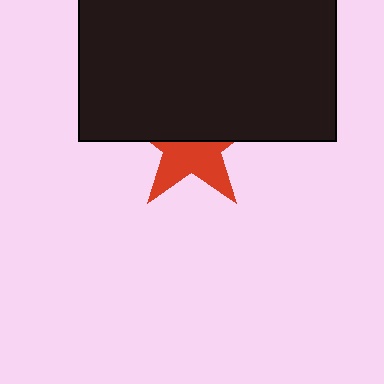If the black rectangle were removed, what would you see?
You would see the complete red star.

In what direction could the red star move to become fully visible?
The red star could move down. That would shift it out from behind the black rectangle entirely.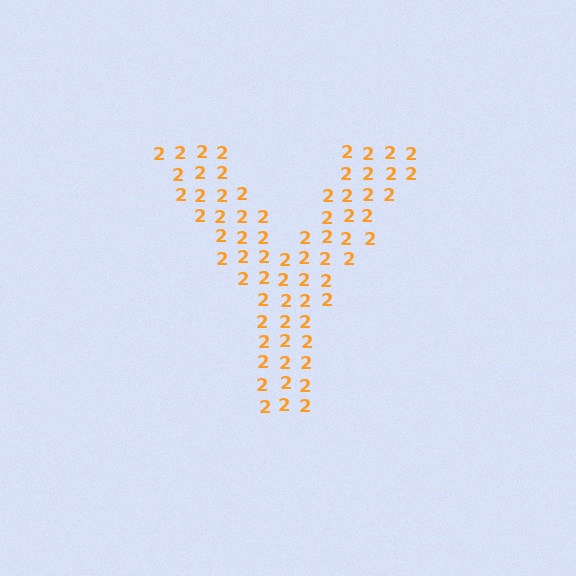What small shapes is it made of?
It is made of small digit 2's.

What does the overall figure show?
The overall figure shows the letter Y.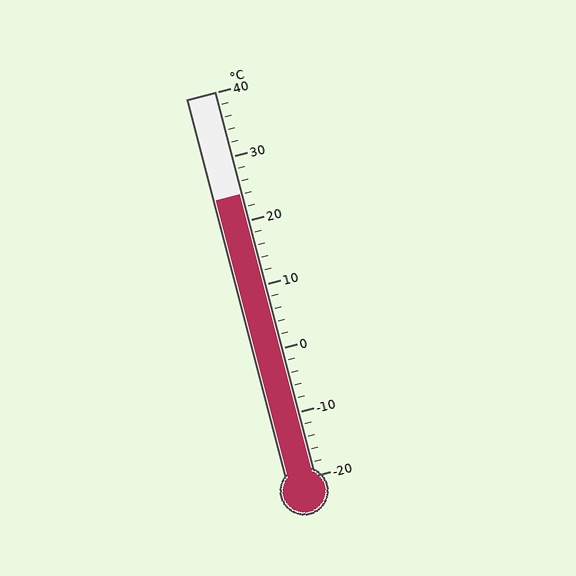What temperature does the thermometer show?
The thermometer shows approximately 24°C.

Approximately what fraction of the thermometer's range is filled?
The thermometer is filled to approximately 75% of its range.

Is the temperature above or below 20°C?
The temperature is above 20°C.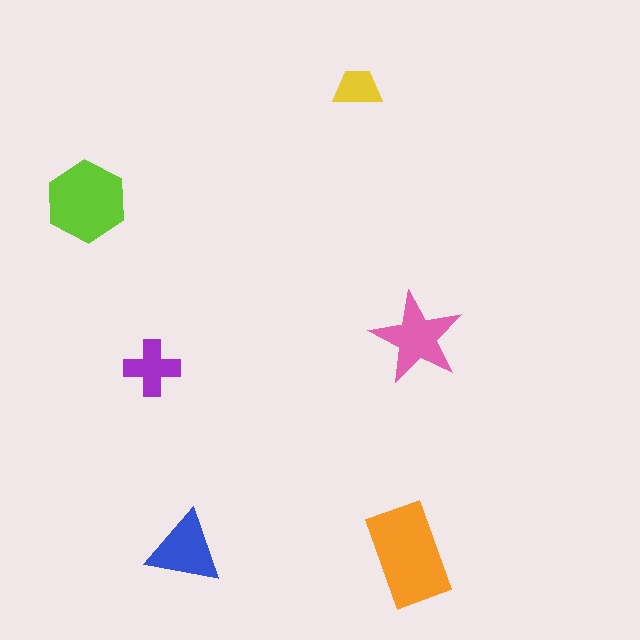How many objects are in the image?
There are 6 objects in the image.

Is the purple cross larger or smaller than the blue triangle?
Smaller.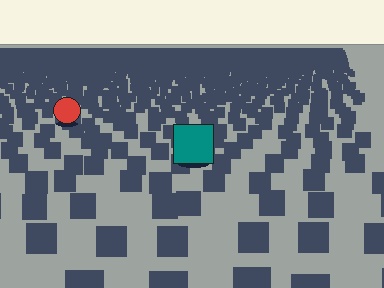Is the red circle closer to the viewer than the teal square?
No. The teal square is closer — you can tell from the texture gradient: the ground texture is coarser near it.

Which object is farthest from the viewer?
The red circle is farthest from the viewer. It appears smaller and the ground texture around it is denser.